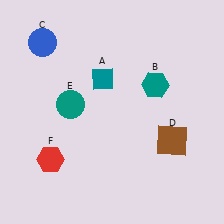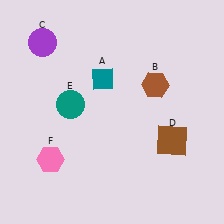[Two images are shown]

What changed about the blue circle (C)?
In Image 1, C is blue. In Image 2, it changed to purple.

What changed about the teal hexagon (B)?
In Image 1, B is teal. In Image 2, it changed to brown.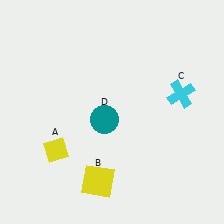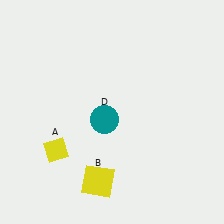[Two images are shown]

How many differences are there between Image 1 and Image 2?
There is 1 difference between the two images.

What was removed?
The cyan cross (C) was removed in Image 2.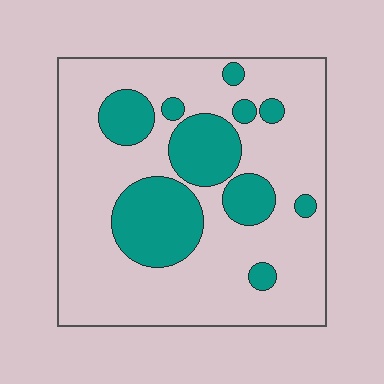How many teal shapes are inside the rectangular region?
10.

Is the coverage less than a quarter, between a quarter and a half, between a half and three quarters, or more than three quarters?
Between a quarter and a half.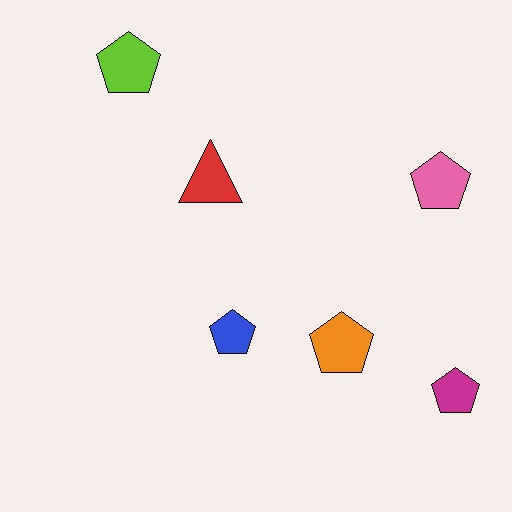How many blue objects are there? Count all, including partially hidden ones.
There is 1 blue object.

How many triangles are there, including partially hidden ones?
There is 1 triangle.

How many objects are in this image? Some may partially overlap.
There are 6 objects.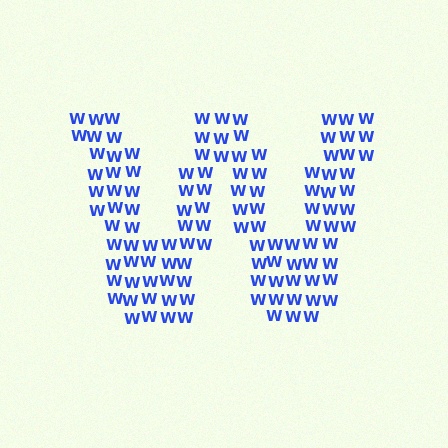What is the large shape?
The large shape is the letter W.